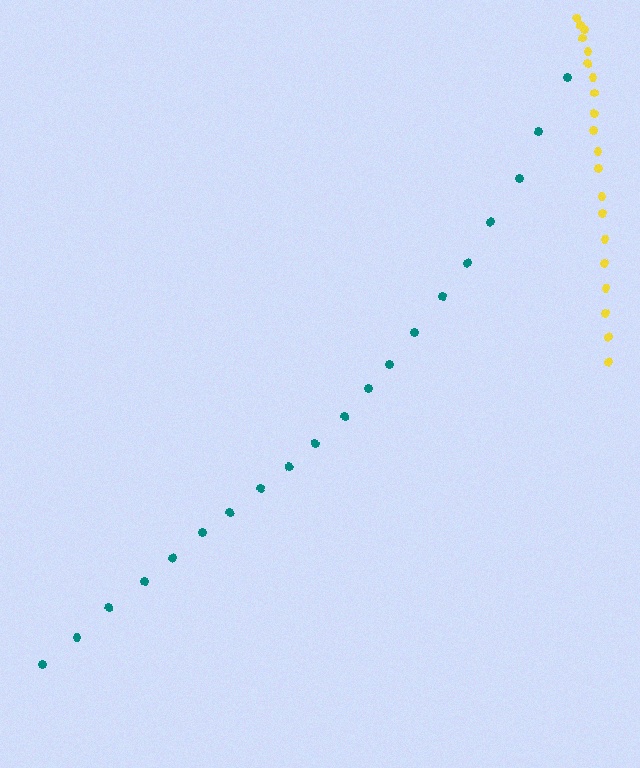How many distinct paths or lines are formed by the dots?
There are 2 distinct paths.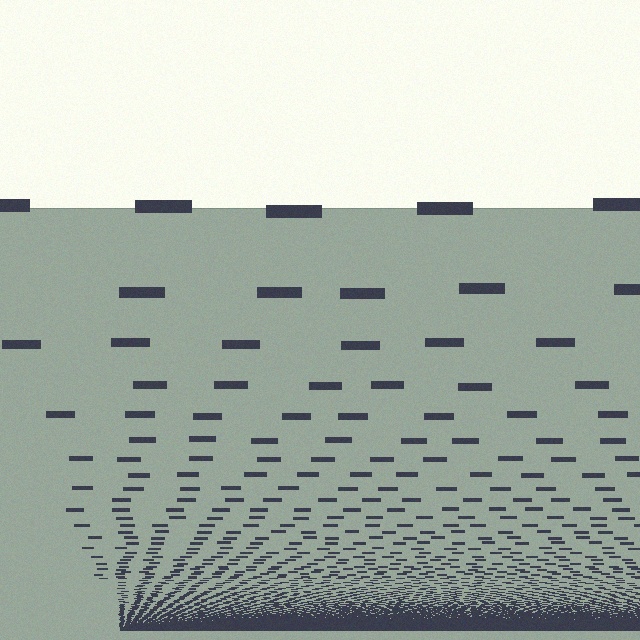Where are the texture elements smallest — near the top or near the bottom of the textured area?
Near the bottom.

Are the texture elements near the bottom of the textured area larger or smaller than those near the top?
Smaller. The gradient is inverted — elements near the bottom are smaller and denser.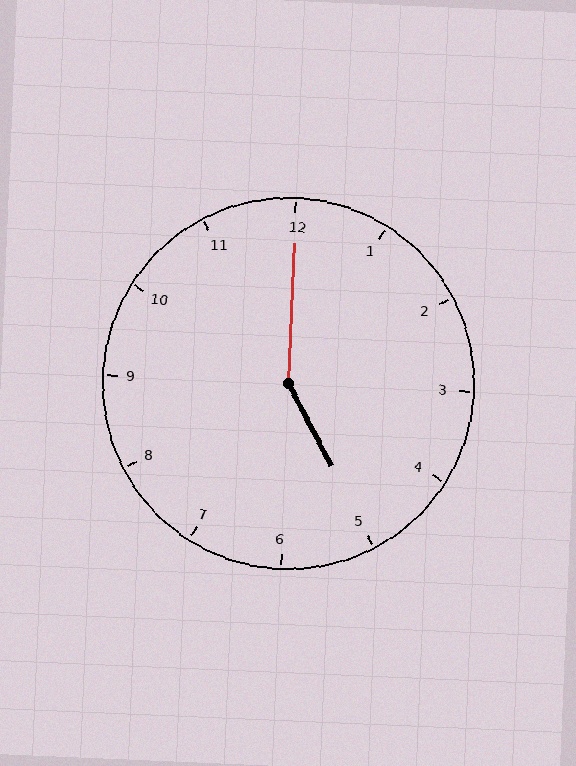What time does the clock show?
5:00.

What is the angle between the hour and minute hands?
Approximately 150 degrees.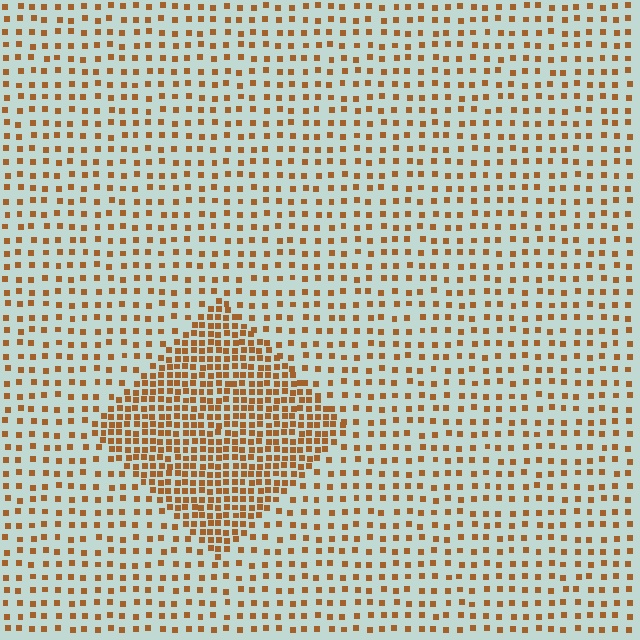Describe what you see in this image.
The image contains small brown elements arranged at two different densities. A diamond-shaped region is visible where the elements are more densely packed than the surrounding area.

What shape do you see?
I see a diamond.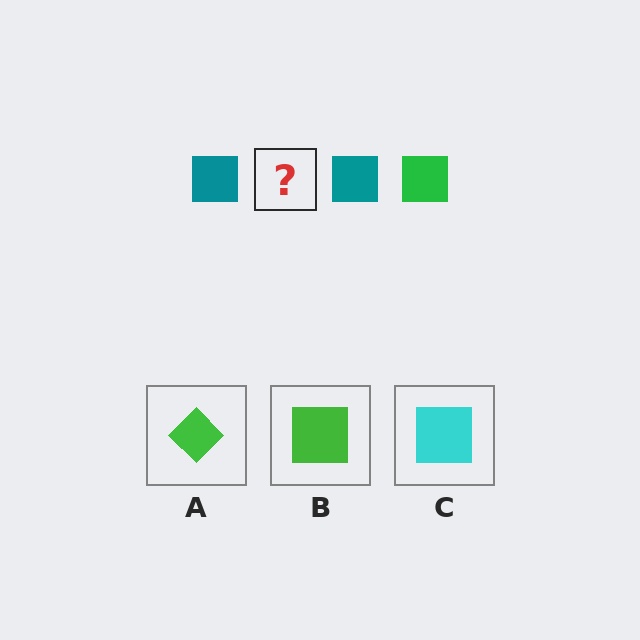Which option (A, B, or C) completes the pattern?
B.